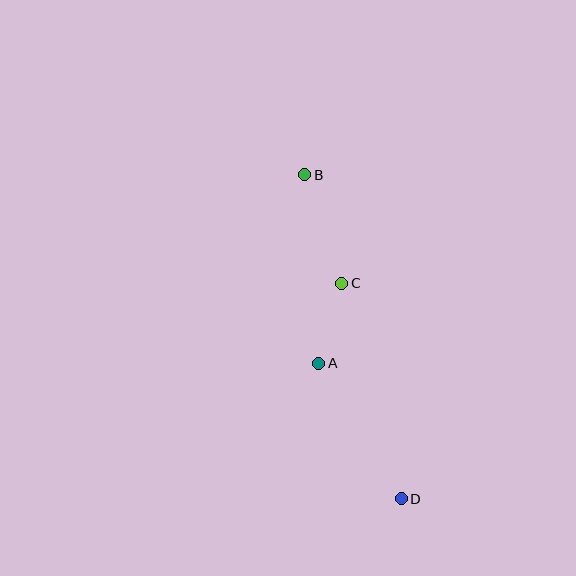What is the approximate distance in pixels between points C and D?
The distance between C and D is approximately 224 pixels.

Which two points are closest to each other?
Points A and C are closest to each other.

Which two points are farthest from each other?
Points B and D are farthest from each other.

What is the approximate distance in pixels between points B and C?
The distance between B and C is approximately 115 pixels.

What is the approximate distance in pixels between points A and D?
The distance between A and D is approximately 159 pixels.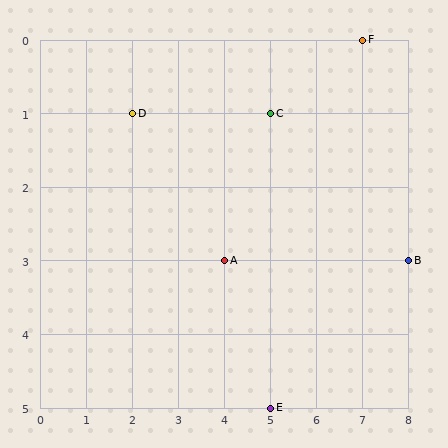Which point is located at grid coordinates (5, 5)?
Point E is at (5, 5).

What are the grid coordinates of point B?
Point B is at grid coordinates (8, 3).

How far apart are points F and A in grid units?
Points F and A are 3 columns and 3 rows apart (about 4.2 grid units diagonally).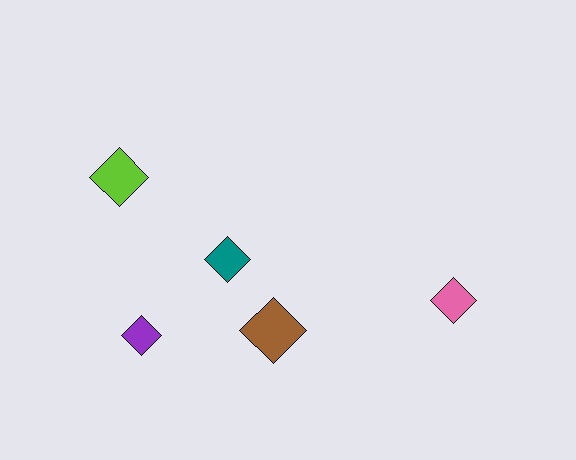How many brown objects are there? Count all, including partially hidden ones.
There is 1 brown object.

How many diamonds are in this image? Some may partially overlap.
There are 5 diamonds.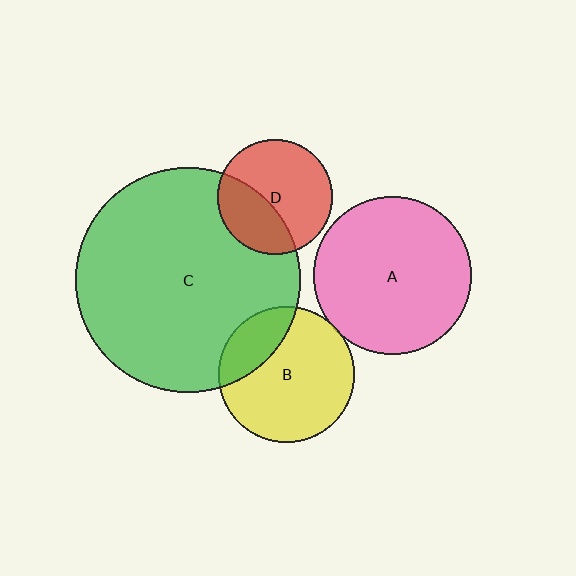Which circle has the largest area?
Circle C (green).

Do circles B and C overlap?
Yes.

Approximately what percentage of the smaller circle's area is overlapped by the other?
Approximately 25%.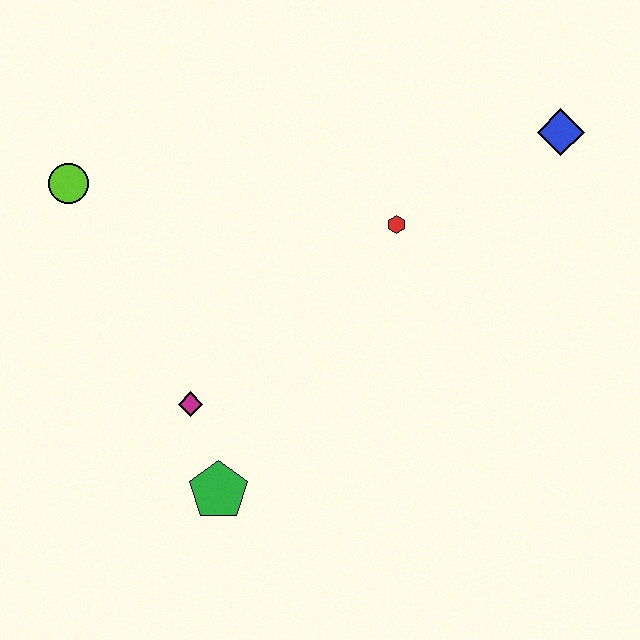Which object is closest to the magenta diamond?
The green pentagon is closest to the magenta diamond.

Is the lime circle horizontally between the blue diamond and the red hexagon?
No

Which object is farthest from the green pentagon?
The blue diamond is farthest from the green pentagon.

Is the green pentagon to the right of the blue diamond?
No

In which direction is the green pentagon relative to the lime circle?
The green pentagon is below the lime circle.